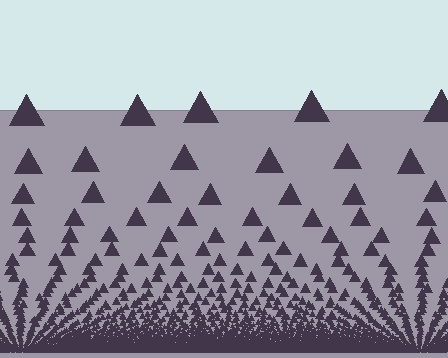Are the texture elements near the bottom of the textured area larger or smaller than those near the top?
Smaller. The gradient is inverted — elements near the bottom are smaller and denser.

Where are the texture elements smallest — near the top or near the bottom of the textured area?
Near the bottom.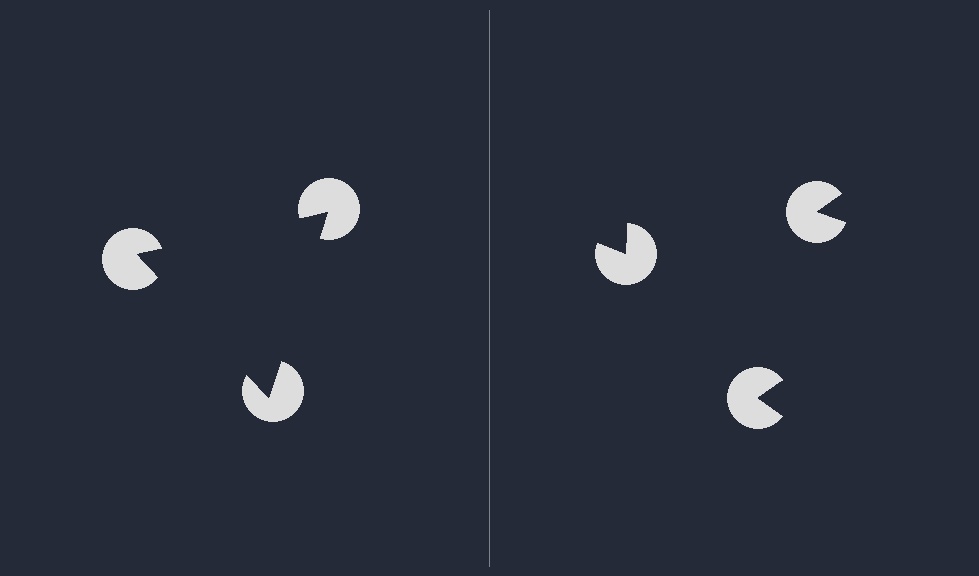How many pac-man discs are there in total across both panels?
6 — 3 on each side.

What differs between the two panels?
The pac-man discs are positioned identically on both sides; only the wedge orientations differ. On the left they align to a triangle; on the right they are misaligned.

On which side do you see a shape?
An illusory triangle appears on the left side. On the right side the wedge cuts are rotated, so no coherent shape forms.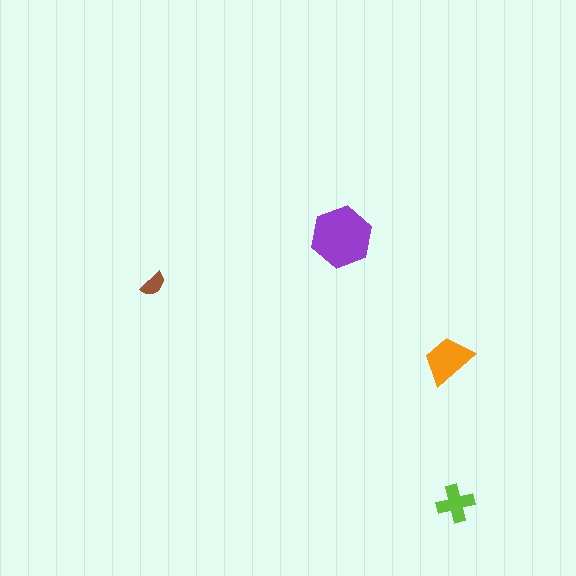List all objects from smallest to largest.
The brown semicircle, the lime cross, the orange trapezoid, the purple hexagon.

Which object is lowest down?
The lime cross is bottommost.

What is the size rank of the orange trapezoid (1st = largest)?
2nd.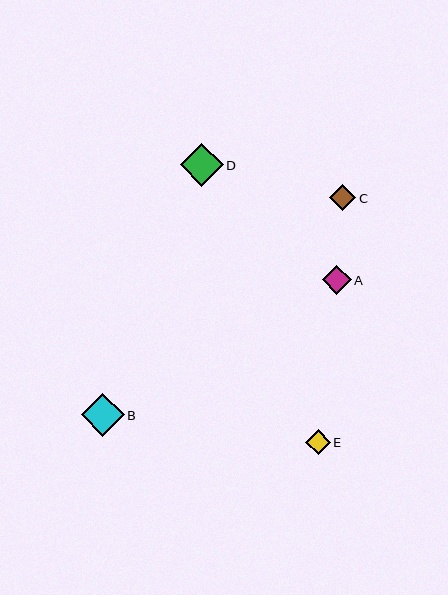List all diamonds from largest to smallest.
From largest to smallest: D, B, A, C, E.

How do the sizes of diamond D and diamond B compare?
Diamond D and diamond B are approximately the same size.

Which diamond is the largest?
Diamond D is the largest with a size of approximately 43 pixels.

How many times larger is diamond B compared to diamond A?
Diamond B is approximately 1.5 times the size of diamond A.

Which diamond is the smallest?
Diamond E is the smallest with a size of approximately 25 pixels.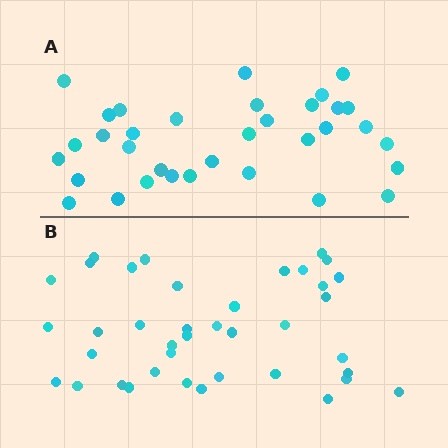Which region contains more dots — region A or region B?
Region B (the bottom region) has more dots.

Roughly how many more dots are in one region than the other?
Region B has about 5 more dots than region A.